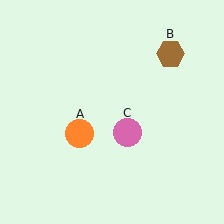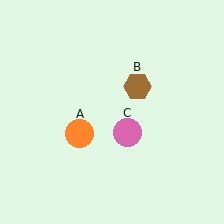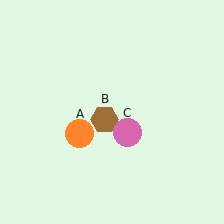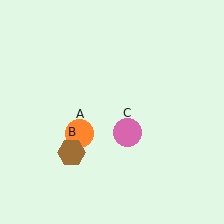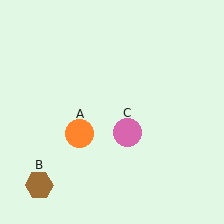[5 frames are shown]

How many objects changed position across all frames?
1 object changed position: brown hexagon (object B).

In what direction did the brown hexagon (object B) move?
The brown hexagon (object B) moved down and to the left.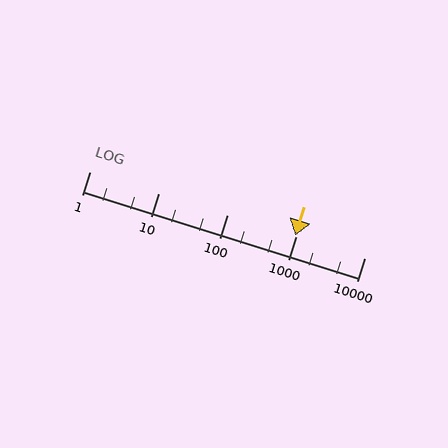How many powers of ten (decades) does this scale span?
The scale spans 4 decades, from 1 to 10000.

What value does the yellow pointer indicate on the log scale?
The pointer indicates approximately 990.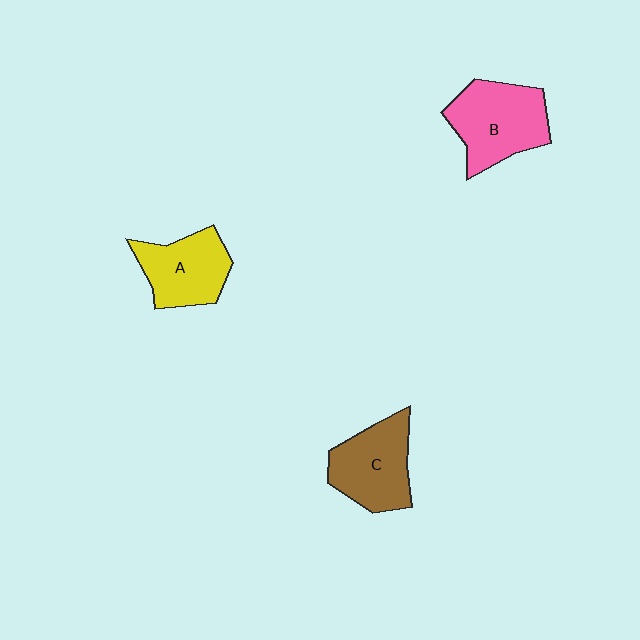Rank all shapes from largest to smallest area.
From largest to smallest: B (pink), C (brown), A (yellow).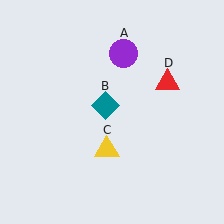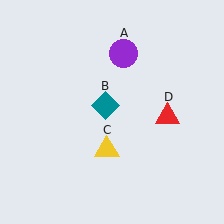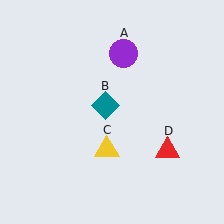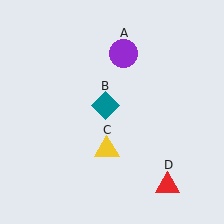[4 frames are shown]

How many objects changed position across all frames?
1 object changed position: red triangle (object D).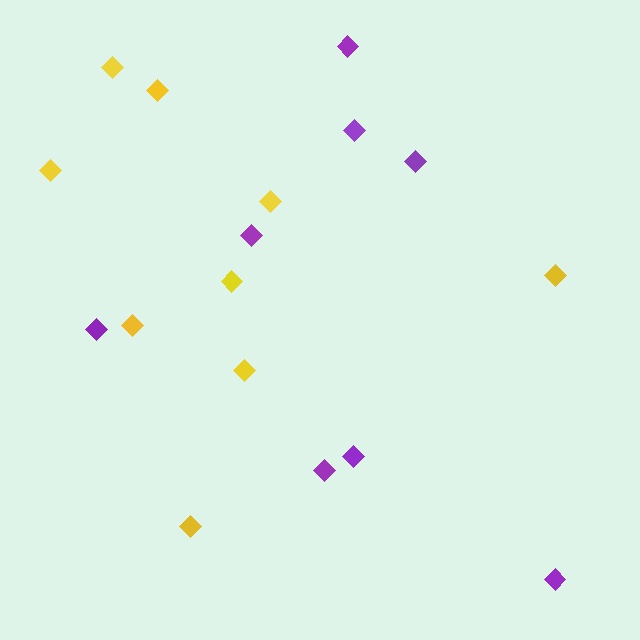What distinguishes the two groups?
There are 2 groups: one group of yellow diamonds (9) and one group of purple diamonds (8).